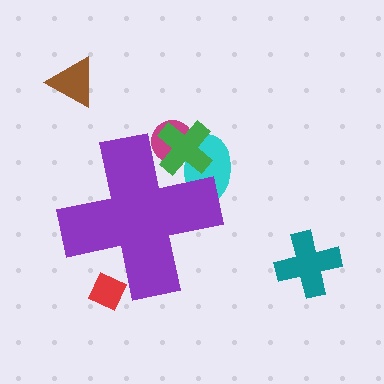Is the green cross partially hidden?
Yes, the green cross is partially hidden behind the purple cross.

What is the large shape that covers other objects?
A purple cross.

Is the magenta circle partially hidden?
Yes, the magenta circle is partially hidden behind the purple cross.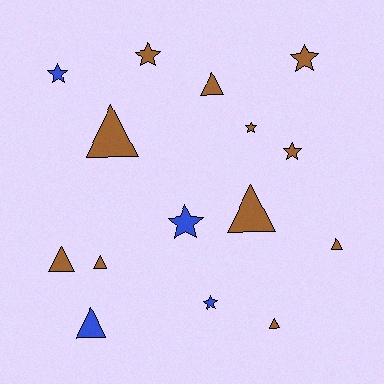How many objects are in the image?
There are 15 objects.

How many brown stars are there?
There are 4 brown stars.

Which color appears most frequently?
Brown, with 11 objects.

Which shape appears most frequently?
Triangle, with 8 objects.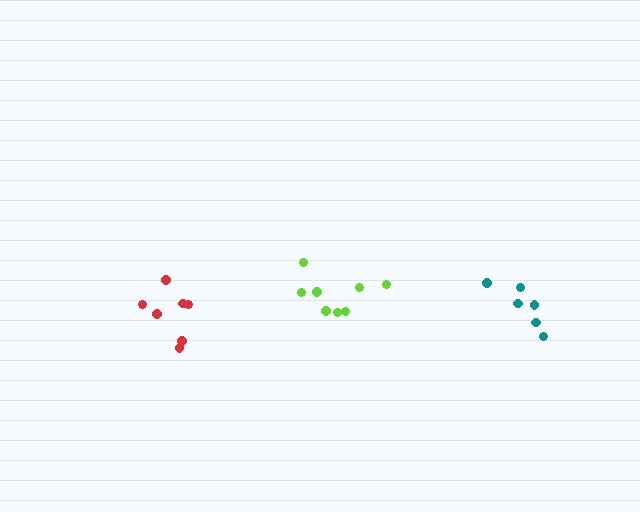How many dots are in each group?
Group 1: 7 dots, Group 2: 8 dots, Group 3: 6 dots (21 total).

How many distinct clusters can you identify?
There are 3 distinct clusters.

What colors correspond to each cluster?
The clusters are colored: red, lime, teal.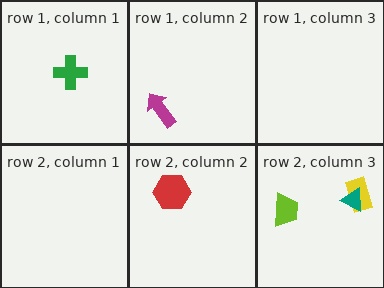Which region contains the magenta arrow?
The row 1, column 2 region.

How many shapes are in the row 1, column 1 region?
1.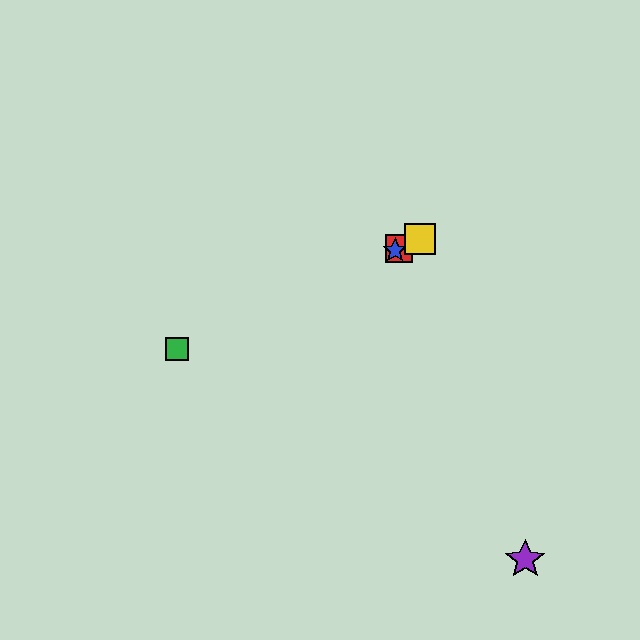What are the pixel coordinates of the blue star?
The blue star is at (395, 250).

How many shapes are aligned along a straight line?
4 shapes (the red square, the blue star, the green square, the yellow square) are aligned along a straight line.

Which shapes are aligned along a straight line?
The red square, the blue star, the green square, the yellow square are aligned along a straight line.